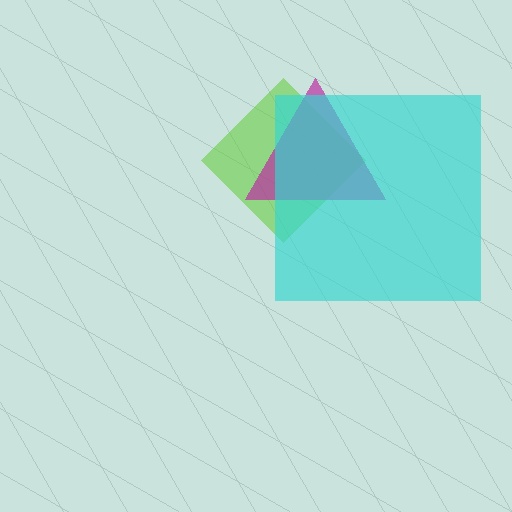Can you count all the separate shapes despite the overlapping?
Yes, there are 3 separate shapes.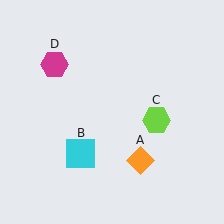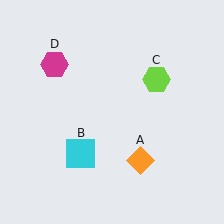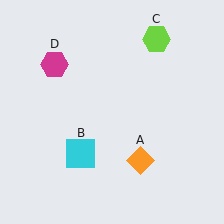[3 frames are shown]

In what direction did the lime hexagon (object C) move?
The lime hexagon (object C) moved up.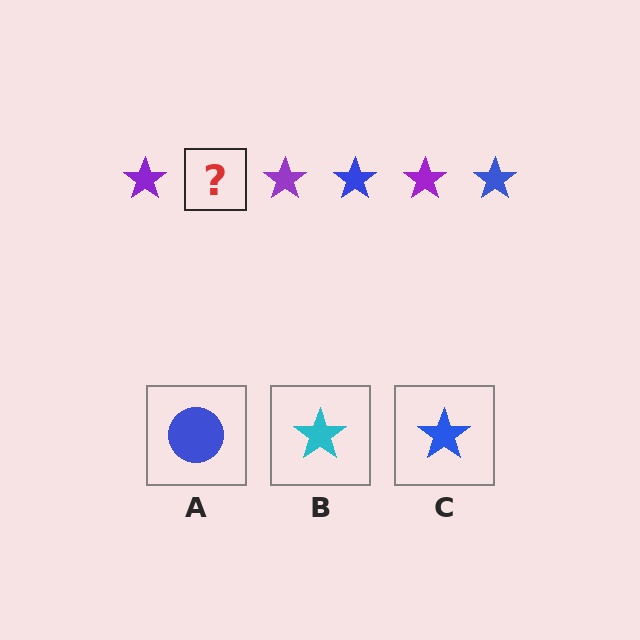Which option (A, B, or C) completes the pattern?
C.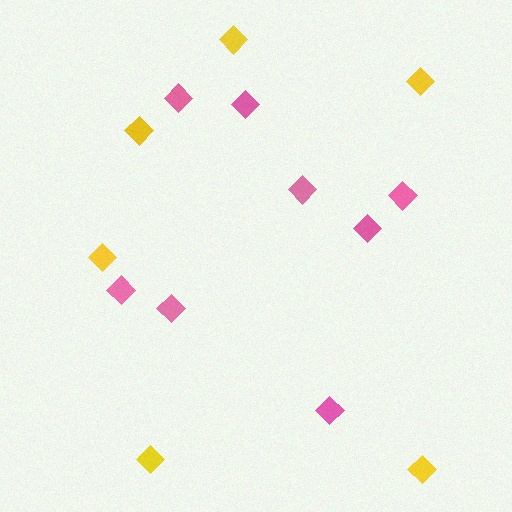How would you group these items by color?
There are 2 groups: one group of pink diamonds (8) and one group of yellow diamonds (6).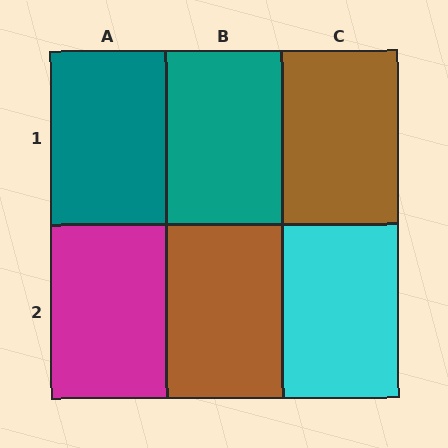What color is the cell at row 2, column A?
Magenta.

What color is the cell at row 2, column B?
Brown.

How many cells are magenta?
1 cell is magenta.